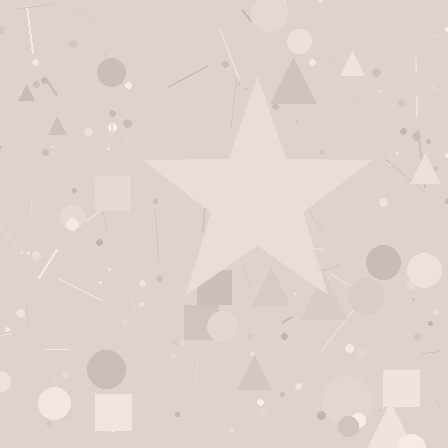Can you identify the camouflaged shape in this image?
The camouflaged shape is a star.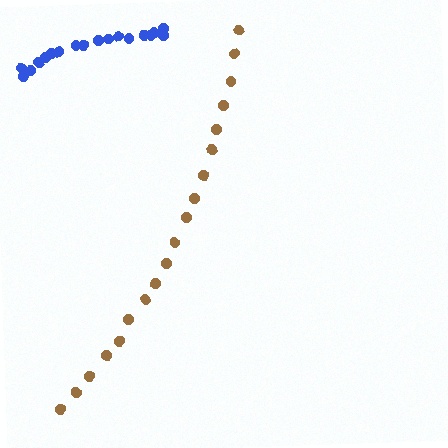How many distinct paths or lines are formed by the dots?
There are 2 distinct paths.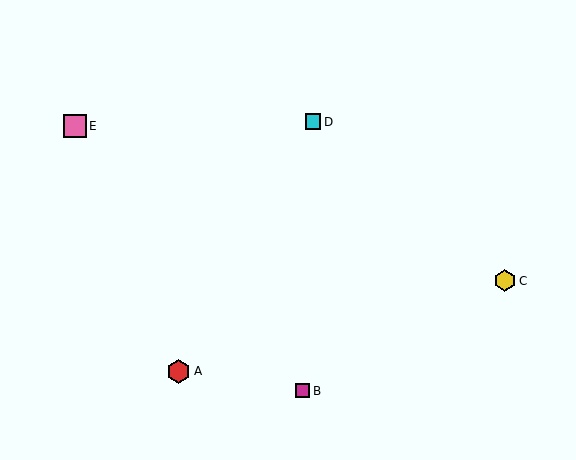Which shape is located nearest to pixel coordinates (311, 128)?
The cyan square (labeled D) at (313, 122) is nearest to that location.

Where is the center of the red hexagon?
The center of the red hexagon is at (179, 371).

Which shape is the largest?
The red hexagon (labeled A) is the largest.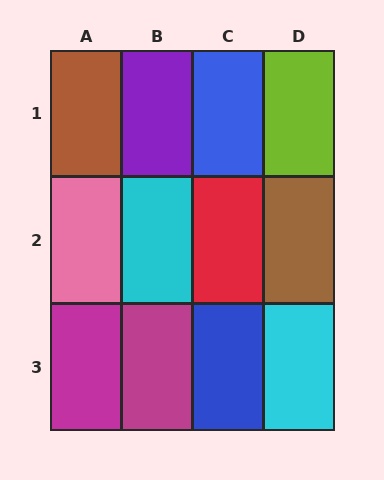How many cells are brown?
2 cells are brown.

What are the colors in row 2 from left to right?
Pink, cyan, red, brown.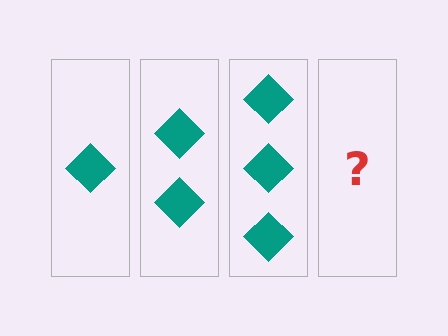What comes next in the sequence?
The next element should be 4 diamonds.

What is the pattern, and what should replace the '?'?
The pattern is that each step adds one more diamond. The '?' should be 4 diamonds.